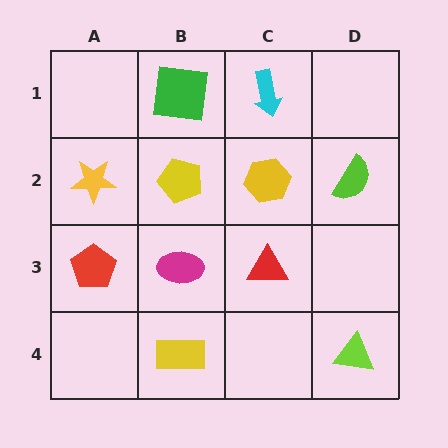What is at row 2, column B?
A yellow pentagon.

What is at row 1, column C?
A cyan arrow.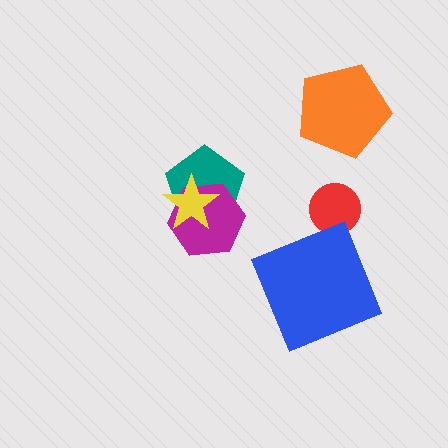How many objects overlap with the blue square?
0 objects overlap with the blue square.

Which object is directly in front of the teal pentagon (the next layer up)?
The magenta hexagon is directly in front of the teal pentagon.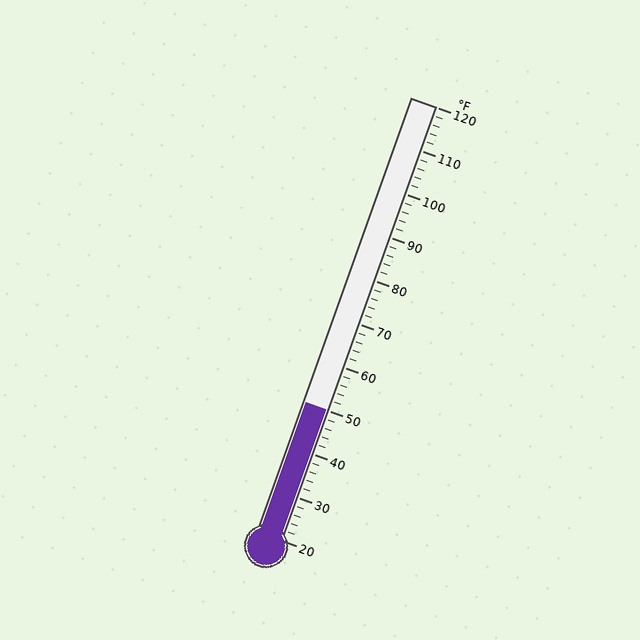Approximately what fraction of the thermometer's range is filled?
The thermometer is filled to approximately 30% of its range.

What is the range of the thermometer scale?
The thermometer scale ranges from 20°F to 120°F.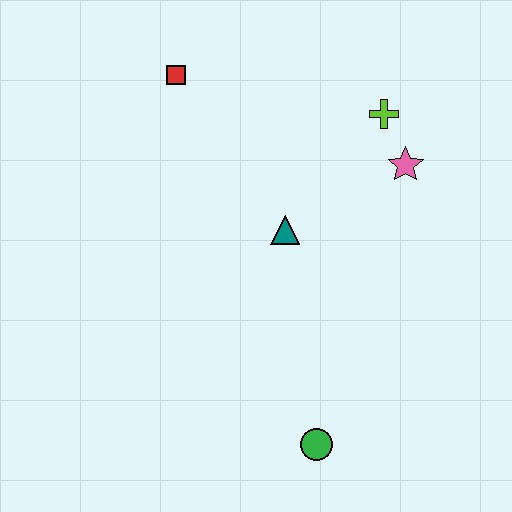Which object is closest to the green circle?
The teal triangle is closest to the green circle.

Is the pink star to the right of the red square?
Yes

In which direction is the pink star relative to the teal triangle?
The pink star is to the right of the teal triangle.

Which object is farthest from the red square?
The green circle is farthest from the red square.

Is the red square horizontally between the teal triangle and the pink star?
No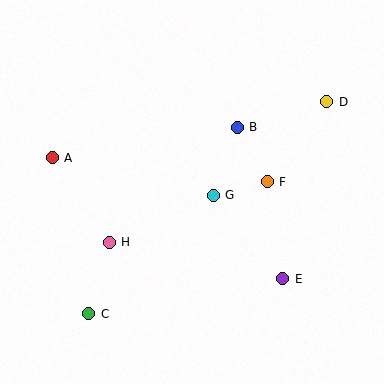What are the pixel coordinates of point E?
Point E is at (283, 279).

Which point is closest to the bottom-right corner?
Point E is closest to the bottom-right corner.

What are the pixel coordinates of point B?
Point B is at (237, 127).